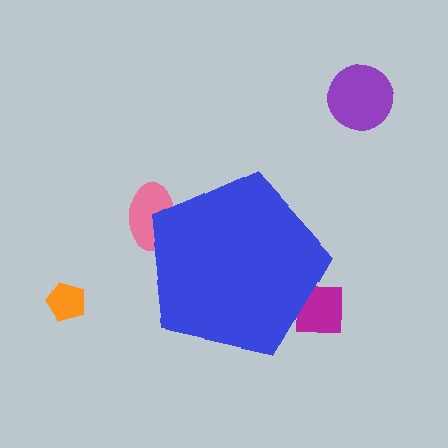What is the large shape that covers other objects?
A blue pentagon.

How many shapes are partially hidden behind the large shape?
2 shapes are partially hidden.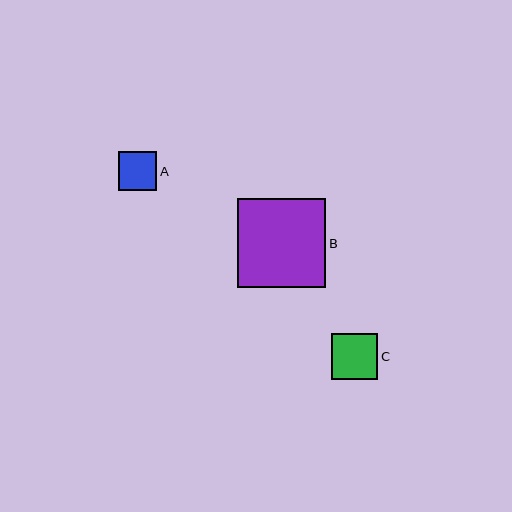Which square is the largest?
Square B is the largest with a size of approximately 88 pixels.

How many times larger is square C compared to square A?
Square C is approximately 1.2 times the size of square A.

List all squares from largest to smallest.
From largest to smallest: B, C, A.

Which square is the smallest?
Square A is the smallest with a size of approximately 39 pixels.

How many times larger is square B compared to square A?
Square B is approximately 2.3 times the size of square A.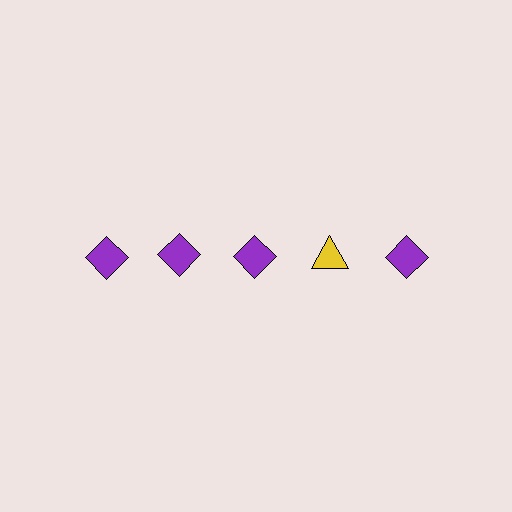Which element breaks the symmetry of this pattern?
The yellow triangle in the top row, second from right column breaks the symmetry. All other shapes are purple diamonds.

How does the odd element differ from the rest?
It differs in both color (yellow instead of purple) and shape (triangle instead of diamond).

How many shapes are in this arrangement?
There are 5 shapes arranged in a grid pattern.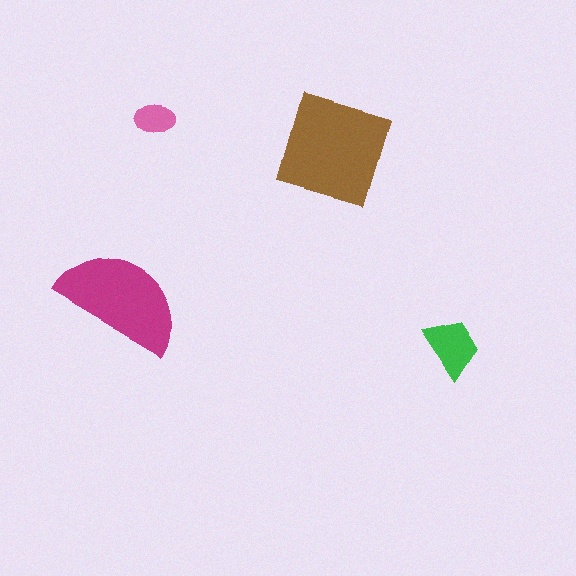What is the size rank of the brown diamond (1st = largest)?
1st.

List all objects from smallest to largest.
The pink ellipse, the green trapezoid, the magenta semicircle, the brown diamond.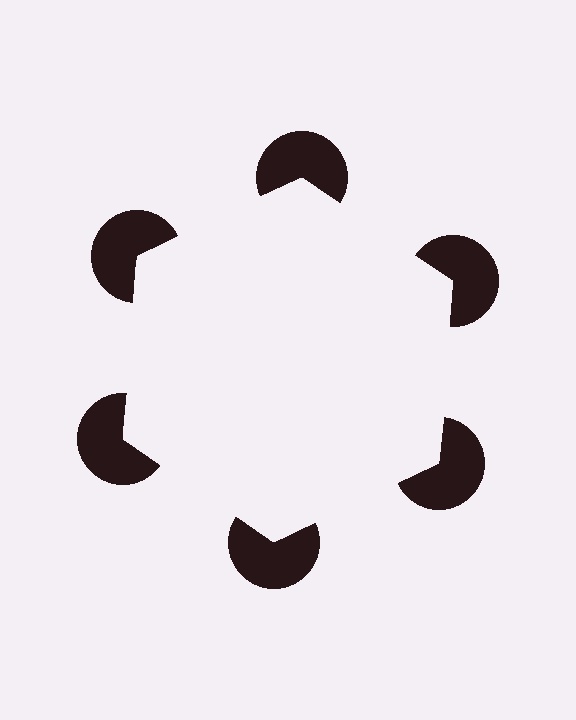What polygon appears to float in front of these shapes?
An illusory hexagon — its edges are inferred from the aligned wedge cuts in the pac-man discs, not physically drawn.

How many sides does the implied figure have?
6 sides.